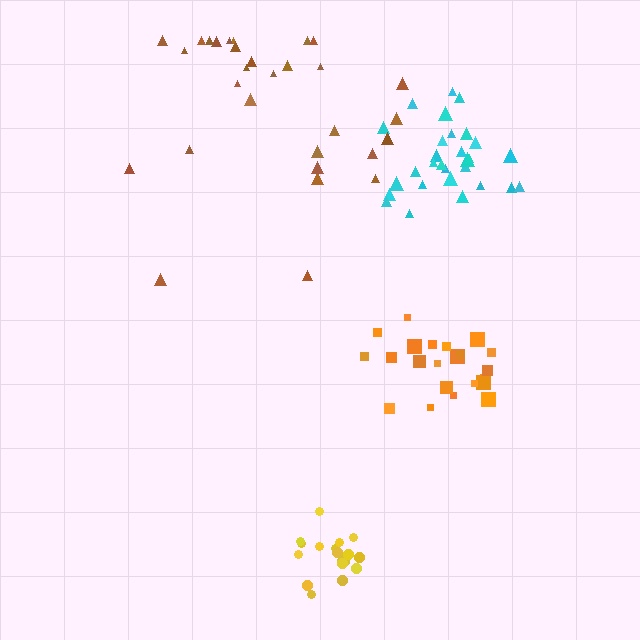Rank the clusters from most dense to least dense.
cyan, orange, yellow, brown.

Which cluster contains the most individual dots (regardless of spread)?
Brown (30).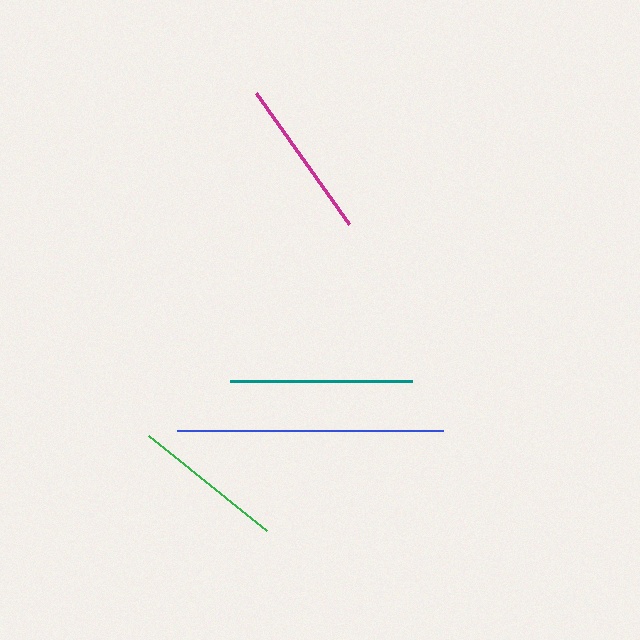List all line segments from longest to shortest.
From longest to shortest: blue, teal, magenta, green.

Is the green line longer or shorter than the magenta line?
The magenta line is longer than the green line.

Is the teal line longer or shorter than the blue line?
The blue line is longer than the teal line.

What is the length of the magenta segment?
The magenta segment is approximately 160 pixels long.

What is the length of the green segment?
The green segment is approximately 151 pixels long.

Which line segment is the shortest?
The green line is the shortest at approximately 151 pixels.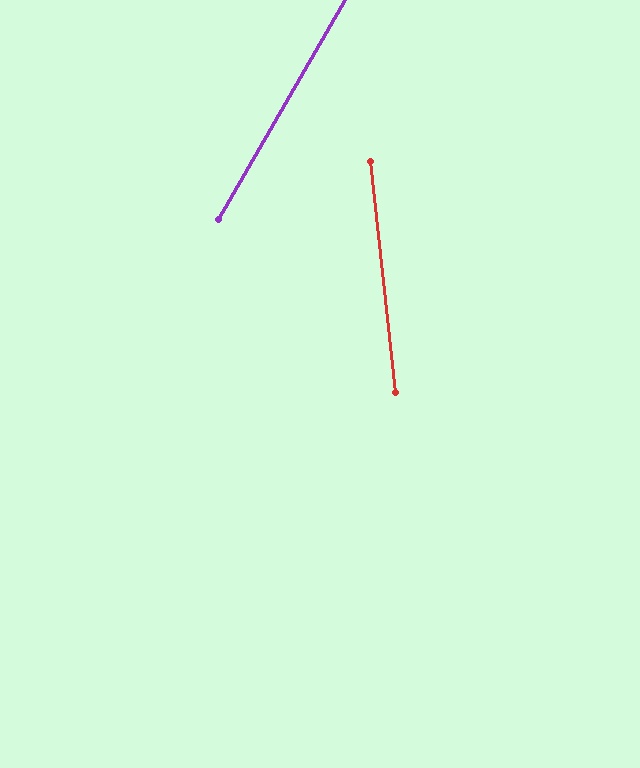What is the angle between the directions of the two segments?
Approximately 36 degrees.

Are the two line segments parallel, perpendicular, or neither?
Neither parallel nor perpendicular — they differ by about 36°.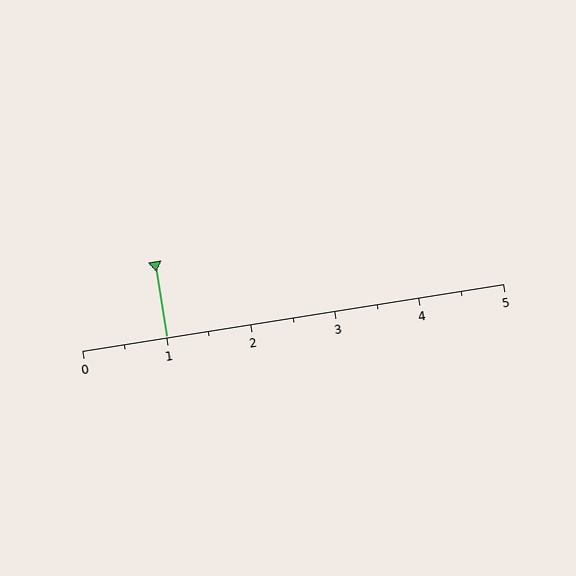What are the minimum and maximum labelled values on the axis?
The axis runs from 0 to 5.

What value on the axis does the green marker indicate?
The marker indicates approximately 1.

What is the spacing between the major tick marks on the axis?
The major ticks are spaced 1 apart.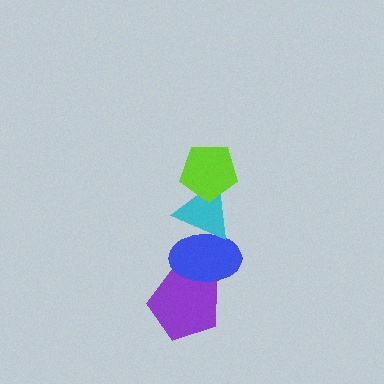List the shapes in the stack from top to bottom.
From top to bottom: the lime pentagon, the cyan triangle, the blue ellipse, the purple pentagon.